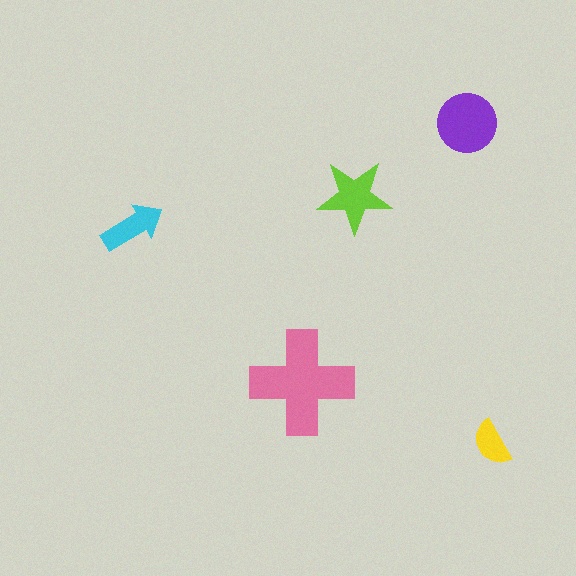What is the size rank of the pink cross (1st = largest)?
1st.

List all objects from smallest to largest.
The yellow semicircle, the cyan arrow, the lime star, the purple circle, the pink cross.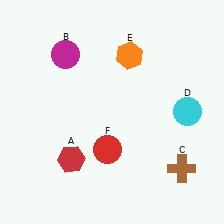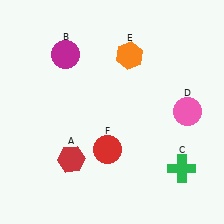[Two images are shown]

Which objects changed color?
C changed from brown to green. D changed from cyan to pink.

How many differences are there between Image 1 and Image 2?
There are 2 differences between the two images.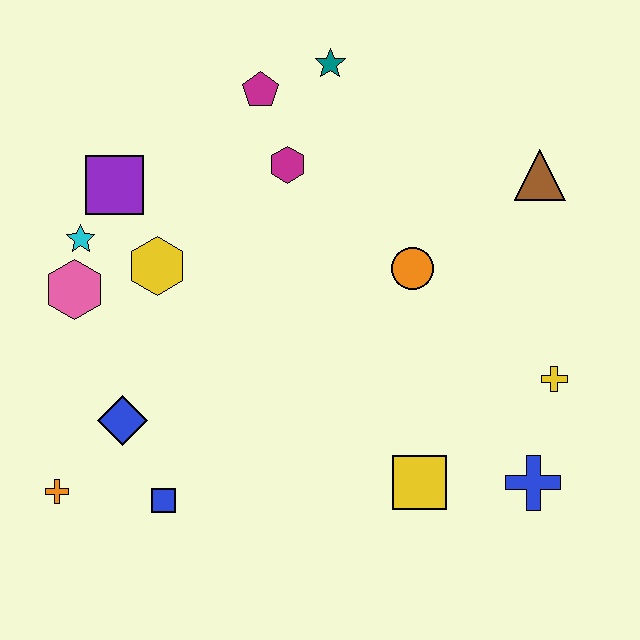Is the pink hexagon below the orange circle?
Yes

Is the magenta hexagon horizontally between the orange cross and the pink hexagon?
No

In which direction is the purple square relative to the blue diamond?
The purple square is above the blue diamond.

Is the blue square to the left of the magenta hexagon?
Yes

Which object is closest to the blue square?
The blue diamond is closest to the blue square.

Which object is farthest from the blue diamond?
The brown triangle is farthest from the blue diamond.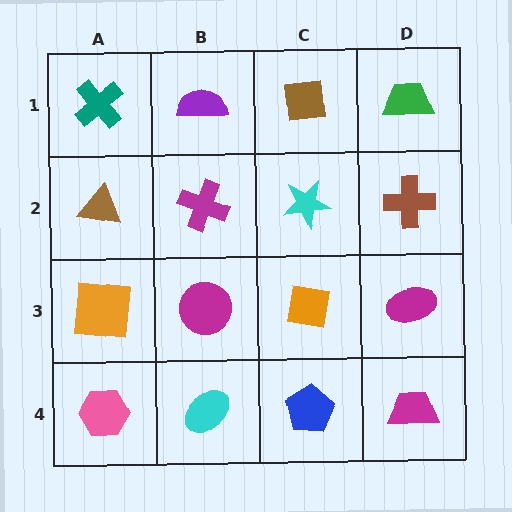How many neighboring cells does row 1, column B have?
3.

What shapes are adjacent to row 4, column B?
A magenta circle (row 3, column B), a pink hexagon (row 4, column A), a blue pentagon (row 4, column C).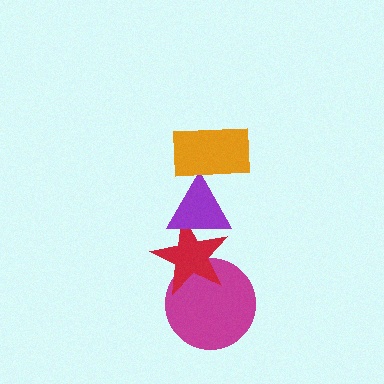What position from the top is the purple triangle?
The purple triangle is 2nd from the top.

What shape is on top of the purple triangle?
The orange rectangle is on top of the purple triangle.